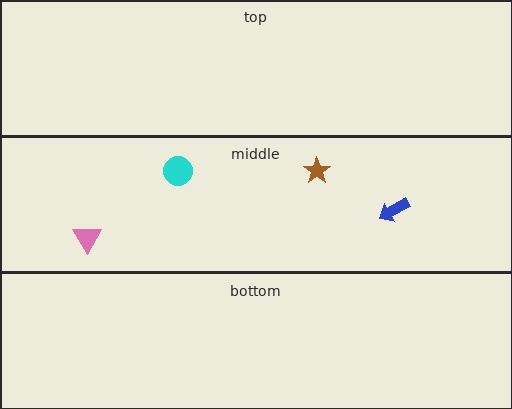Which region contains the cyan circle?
The middle region.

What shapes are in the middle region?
The cyan circle, the pink triangle, the brown star, the blue arrow.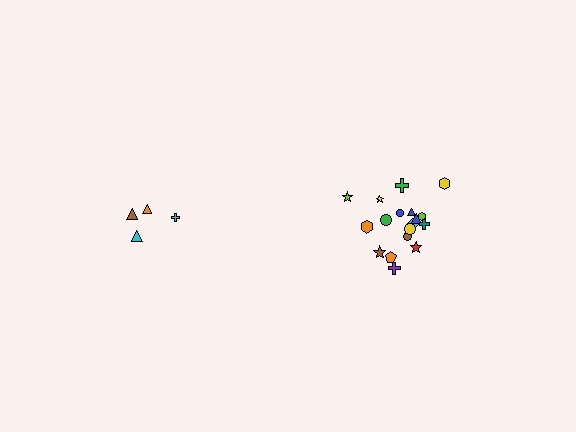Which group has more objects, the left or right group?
The right group.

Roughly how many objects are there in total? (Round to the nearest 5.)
Roughly 20 objects in total.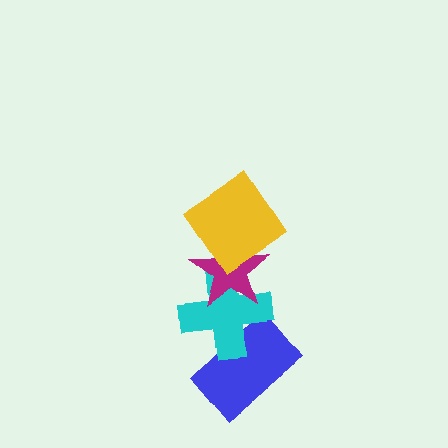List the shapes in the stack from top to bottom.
From top to bottom: the yellow diamond, the magenta star, the cyan cross, the blue rectangle.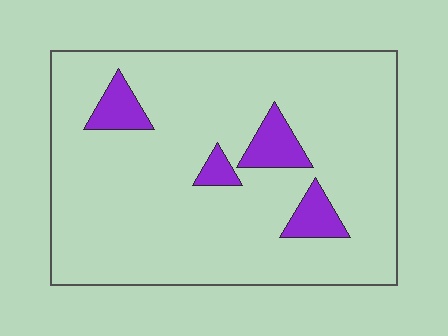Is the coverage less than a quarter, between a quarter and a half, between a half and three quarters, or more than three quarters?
Less than a quarter.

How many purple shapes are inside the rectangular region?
4.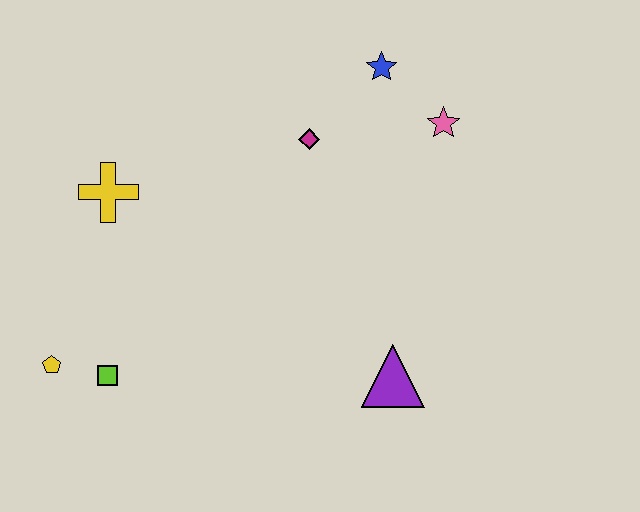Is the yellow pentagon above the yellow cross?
No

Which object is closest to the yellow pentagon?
The lime square is closest to the yellow pentagon.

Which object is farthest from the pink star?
The yellow pentagon is farthest from the pink star.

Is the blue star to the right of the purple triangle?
No